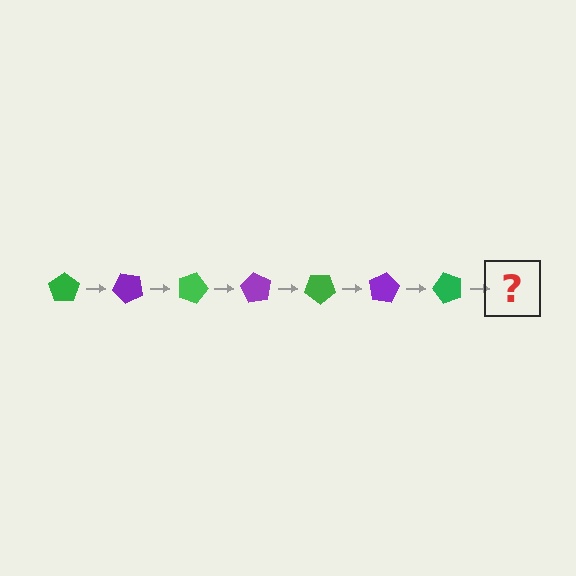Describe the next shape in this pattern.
It should be a purple pentagon, rotated 315 degrees from the start.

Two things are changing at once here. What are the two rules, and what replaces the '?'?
The two rules are that it rotates 45 degrees each step and the color cycles through green and purple. The '?' should be a purple pentagon, rotated 315 degrees from the start.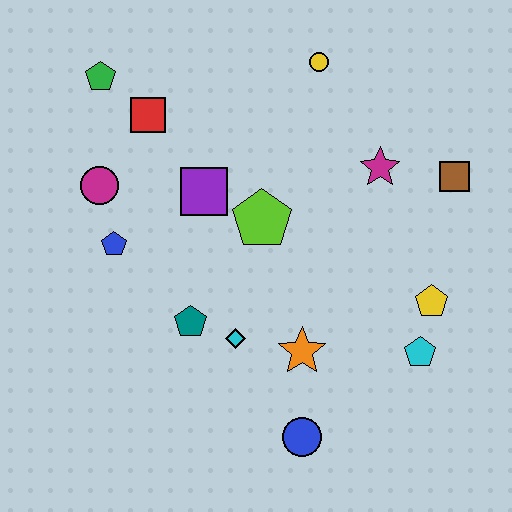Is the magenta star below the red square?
Yes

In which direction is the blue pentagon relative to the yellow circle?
The blue pentagon is to the left of the yellow circle.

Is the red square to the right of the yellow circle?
No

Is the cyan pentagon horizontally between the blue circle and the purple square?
No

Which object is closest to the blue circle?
The orange star is closest to the blue circle.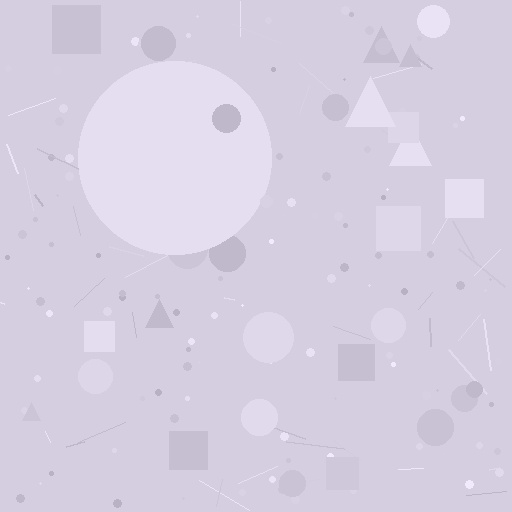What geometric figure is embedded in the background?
A circle is embedded in the background.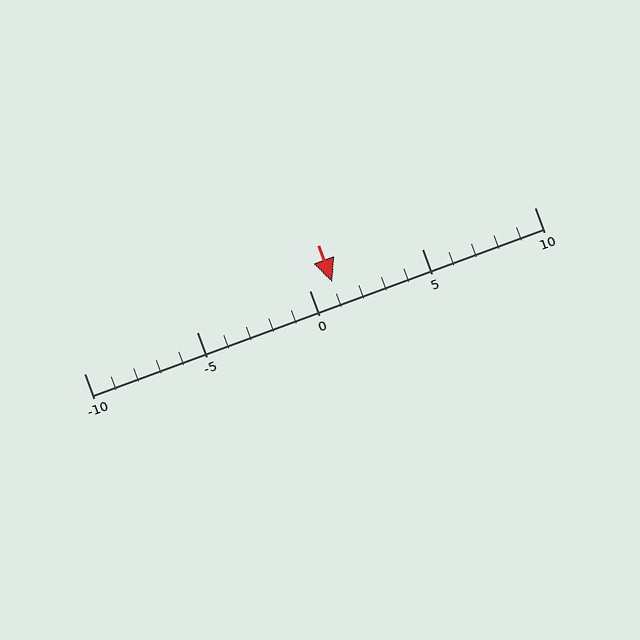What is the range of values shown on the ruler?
The ruler shows values from -10 to 10.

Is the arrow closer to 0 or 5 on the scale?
The arrow is closer to 0.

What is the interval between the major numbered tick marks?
The major tick marks are spaced 5 units apart.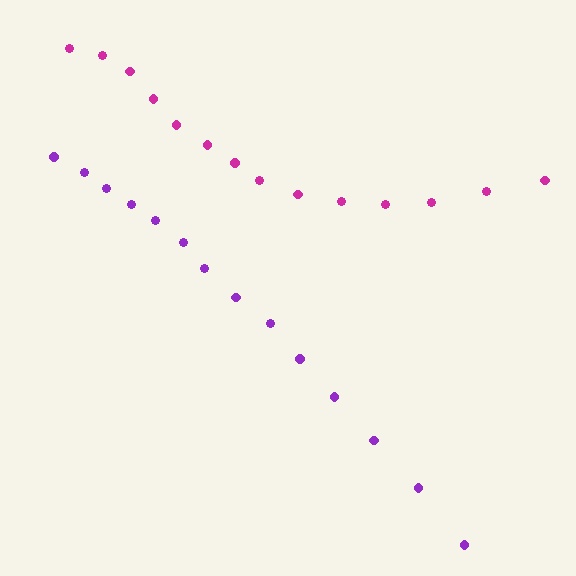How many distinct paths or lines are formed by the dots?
There are 2 distinct paths.